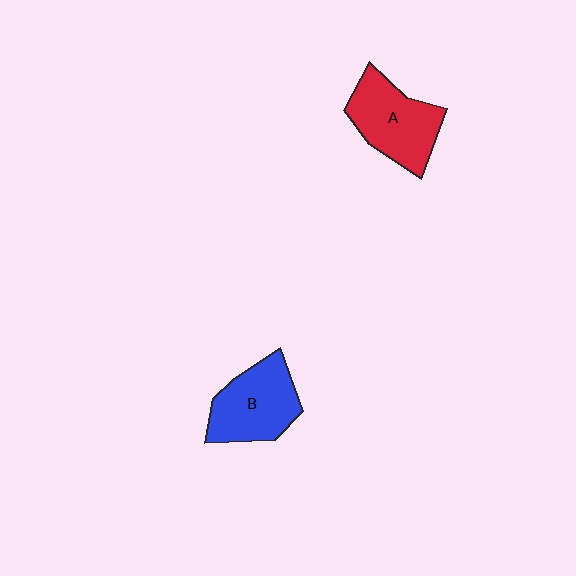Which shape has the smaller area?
Shape B (blue).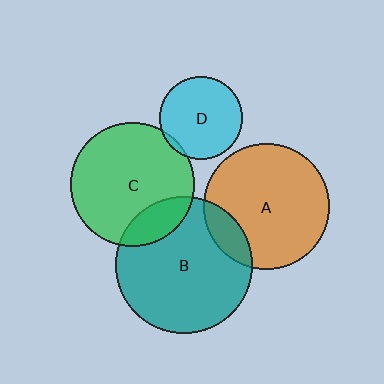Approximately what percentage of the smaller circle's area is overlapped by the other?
Approximately 15%.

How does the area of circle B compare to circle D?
Approximately 2.8 times.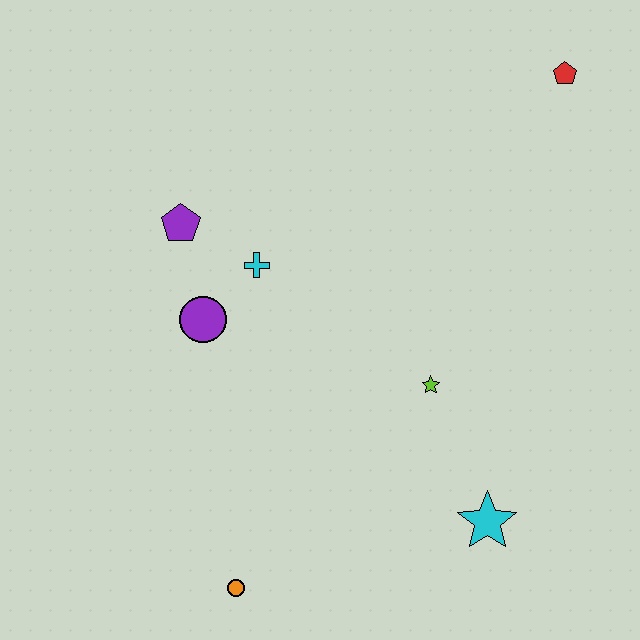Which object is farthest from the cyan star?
The red pentagon is farthest from the cyan star.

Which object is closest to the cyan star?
The lime star is closest to the cyan star.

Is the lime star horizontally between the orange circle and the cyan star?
Yes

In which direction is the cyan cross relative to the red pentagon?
The cyan cross is to the left of the red pentagon.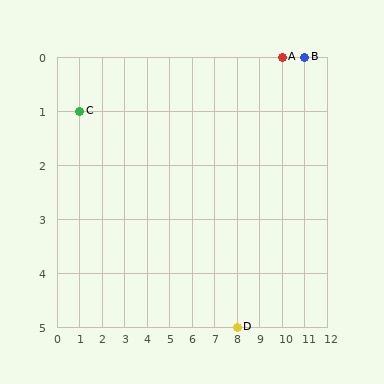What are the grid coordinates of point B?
Point B is at grid coordinates (11, 0).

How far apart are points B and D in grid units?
Points B and D are 3 columns and 5 rows apart (about 5.8 grid units diagonally).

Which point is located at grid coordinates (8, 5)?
Point D is at (8, 5).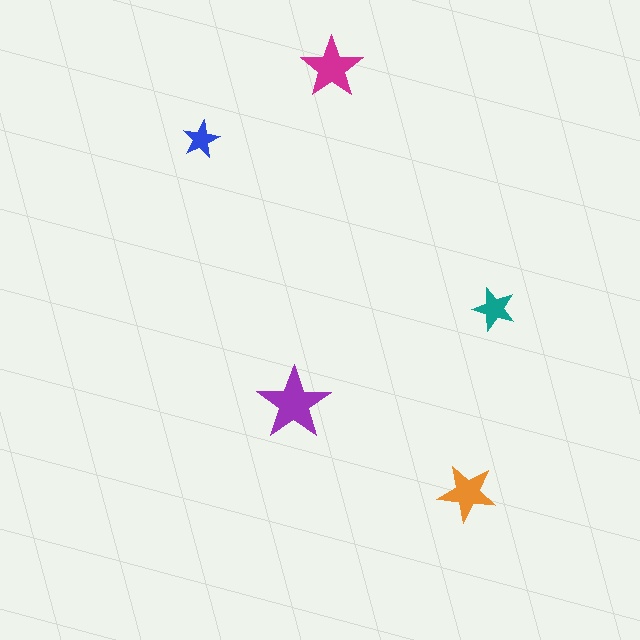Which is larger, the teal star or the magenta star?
The magenta one.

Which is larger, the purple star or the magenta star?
The purple one.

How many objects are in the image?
There are 5 objects in the image.